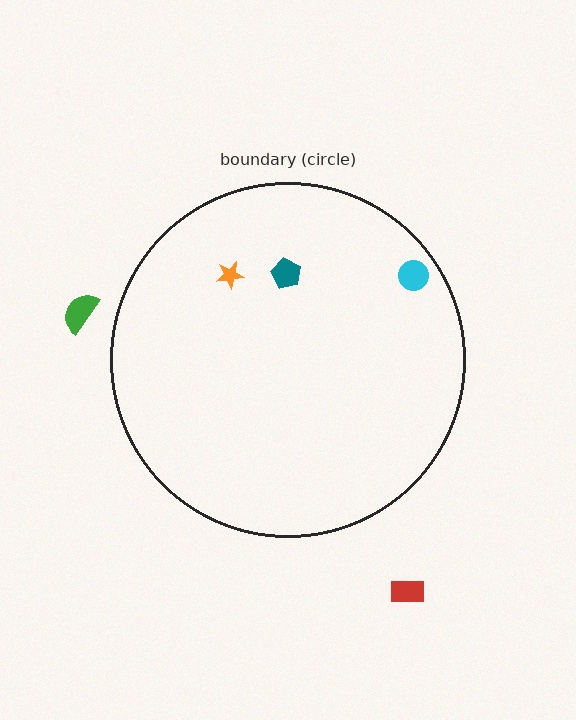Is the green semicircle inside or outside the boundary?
Outside.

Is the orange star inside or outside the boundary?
Inside.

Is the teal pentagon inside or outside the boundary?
Inside.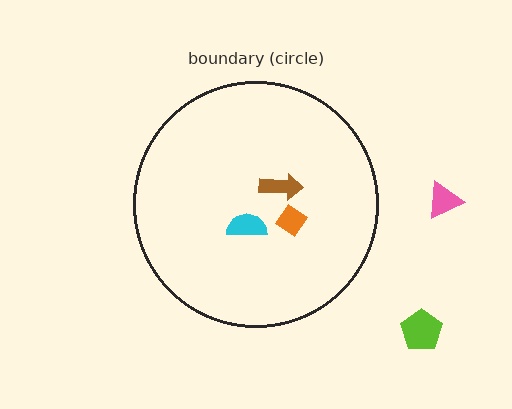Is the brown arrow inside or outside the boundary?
Inside.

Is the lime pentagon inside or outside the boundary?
Outside.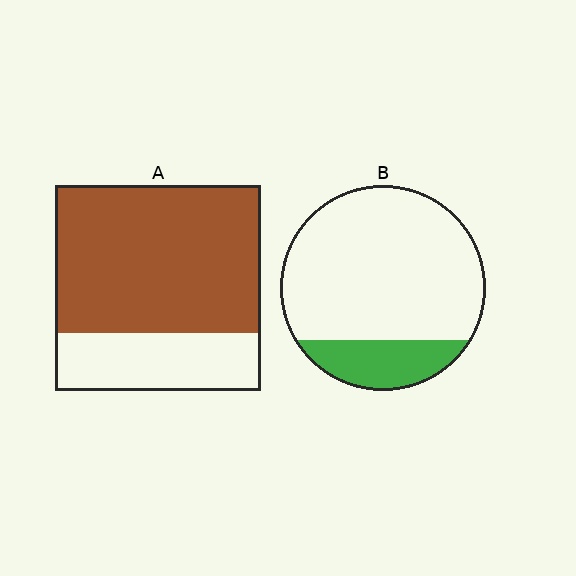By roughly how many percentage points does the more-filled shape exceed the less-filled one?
By roughly 55 percentage points (A over B).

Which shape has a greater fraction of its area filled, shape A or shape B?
Shape A.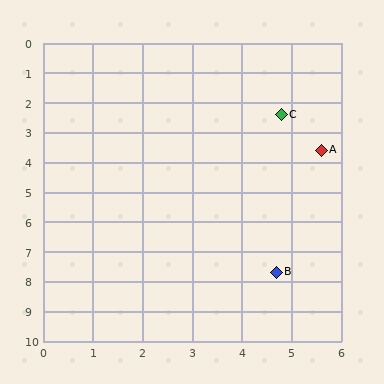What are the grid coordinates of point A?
Point A is at approximately (5.6, 3.6).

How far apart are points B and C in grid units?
Points B and C are about 5.3 grid units apart.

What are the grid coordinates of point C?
Point C is at approximately (4.8, 2.4).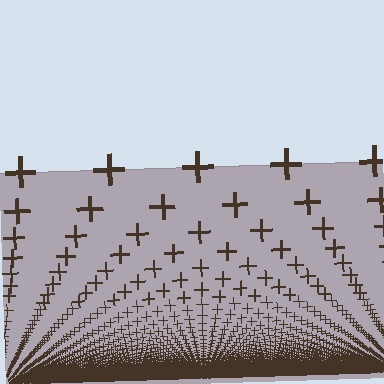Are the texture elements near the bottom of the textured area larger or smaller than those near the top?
Smaller. The gradient is inverted — elements near the bottom are smaller and denser.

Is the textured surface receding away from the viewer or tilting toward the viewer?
The surface appears to tilt toward the viewer. Texture elements get larger and sparser toward the top.